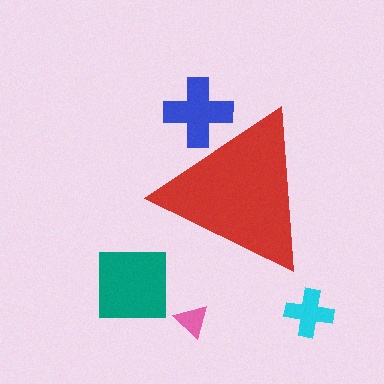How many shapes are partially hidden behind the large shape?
1 shape is partially hidden.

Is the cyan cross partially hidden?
No, the cyan cross is fully visible.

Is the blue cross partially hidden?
Yes, the blue cross is partially hidden behind the red triangle.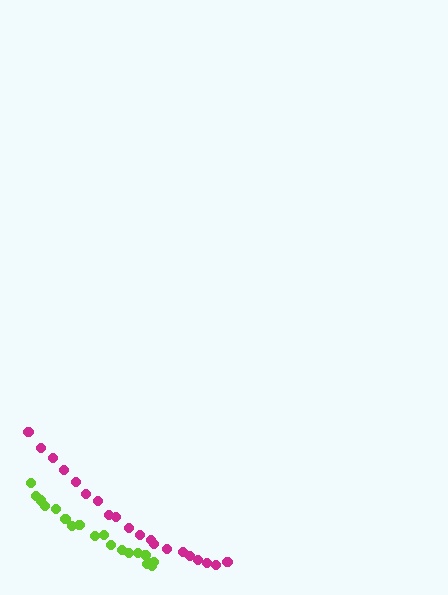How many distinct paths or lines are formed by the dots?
There are 2 distinct paths.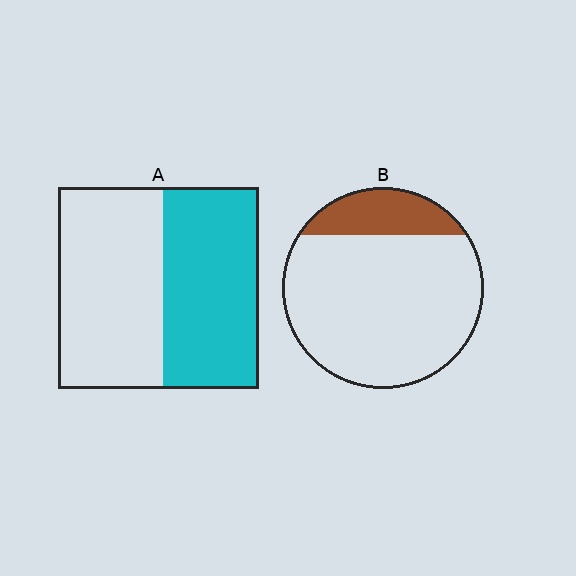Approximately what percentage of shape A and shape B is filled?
A is approximately 50% and B is approximately 20%.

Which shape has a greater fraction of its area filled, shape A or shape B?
Shape A.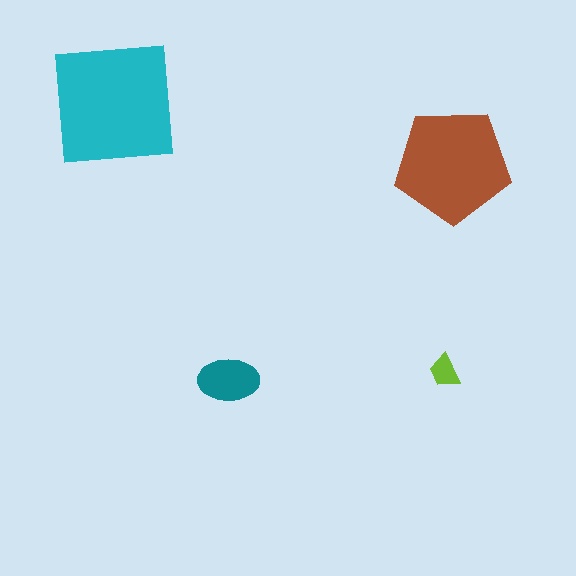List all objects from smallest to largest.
The lime trapezoid, the teal ellipse, the brown pentagon, the cyan square.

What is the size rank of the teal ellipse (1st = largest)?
3rd.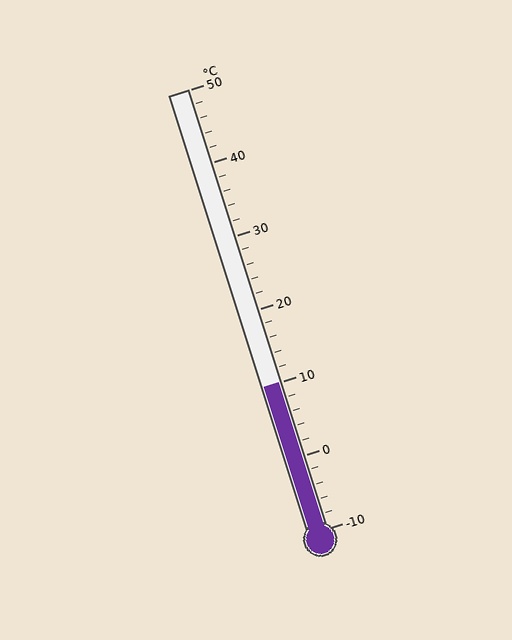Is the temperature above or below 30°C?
The temperature is below 30°C.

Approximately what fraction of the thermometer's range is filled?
The thermometer is filled to approximately 35% of its range.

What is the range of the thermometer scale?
The thermometer scale ranges from -10°C to 50°C.